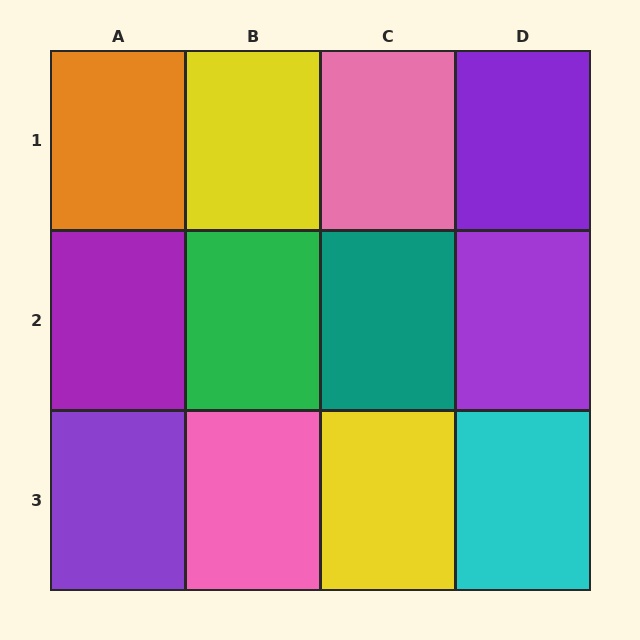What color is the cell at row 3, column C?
Yellow.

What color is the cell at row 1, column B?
Yellow.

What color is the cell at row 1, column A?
Orange.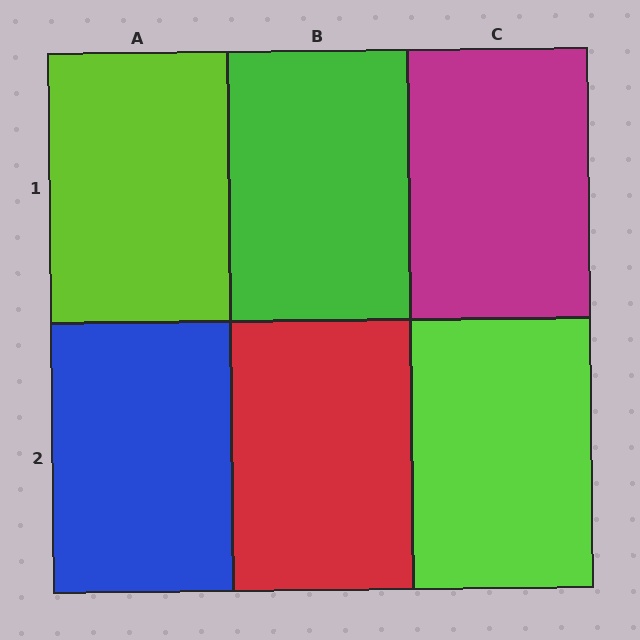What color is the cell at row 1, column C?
Magenta.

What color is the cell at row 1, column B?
Green.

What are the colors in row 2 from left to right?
Blue, red, lime.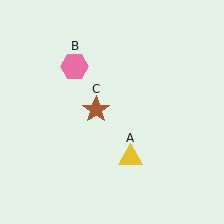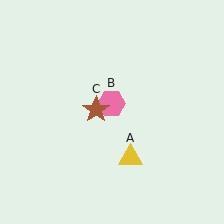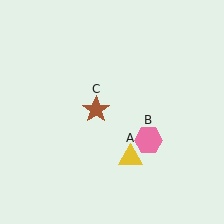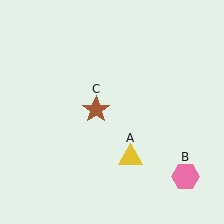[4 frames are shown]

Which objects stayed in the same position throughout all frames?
Yellow triangle (object A) and brown star (object C) remained stationary.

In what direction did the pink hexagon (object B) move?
The pink hexagon (object B) moved down and to the right.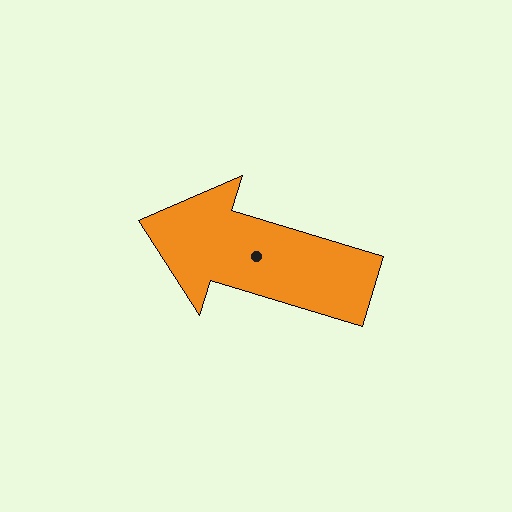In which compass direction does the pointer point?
West.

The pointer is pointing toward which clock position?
Roughly 10 o'clock.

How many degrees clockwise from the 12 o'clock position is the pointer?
Approximately 287 degrees.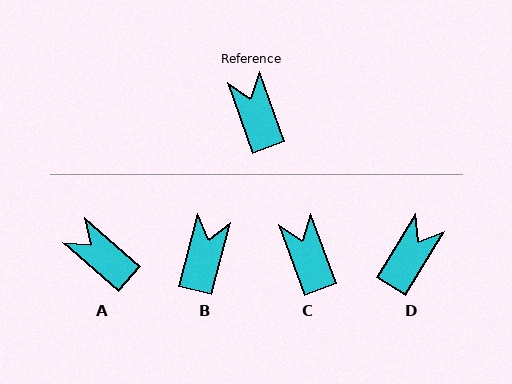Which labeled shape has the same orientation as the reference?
C.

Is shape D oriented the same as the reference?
No, it is off by about 51 degrees.